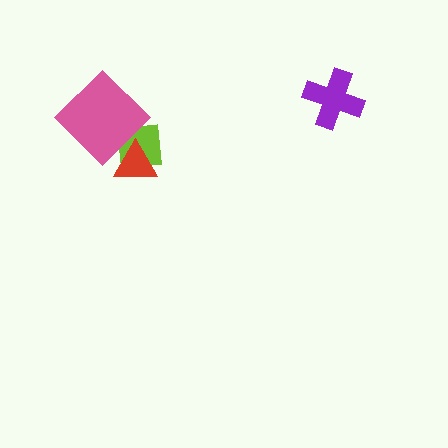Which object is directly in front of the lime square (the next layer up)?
The pink diamond is directly in front of the lime square.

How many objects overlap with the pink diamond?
2 objects overlap with the pink diamond.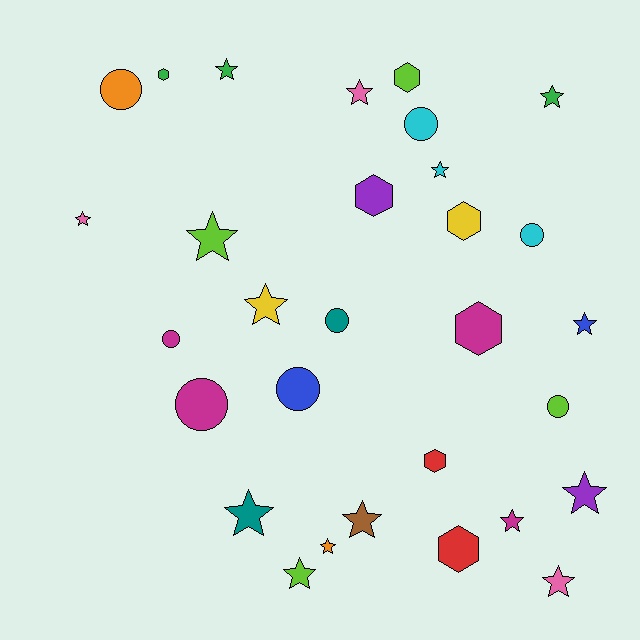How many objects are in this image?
There are 30 objects.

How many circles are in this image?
There are 8 circles.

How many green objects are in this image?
There are 3 green objects.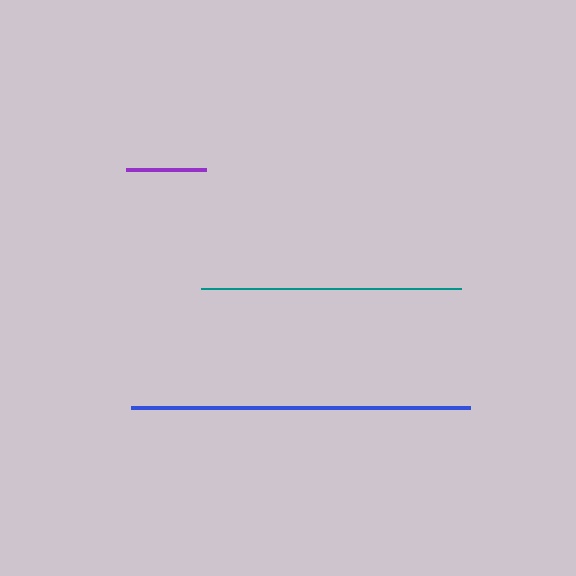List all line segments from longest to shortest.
From longest to shortest: blue, teal, purple.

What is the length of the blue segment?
The blue segment is approximately 339 pixels long.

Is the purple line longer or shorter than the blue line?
The blue line is longer than the purple line.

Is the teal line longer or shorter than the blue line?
The blue line is longer than the teal line.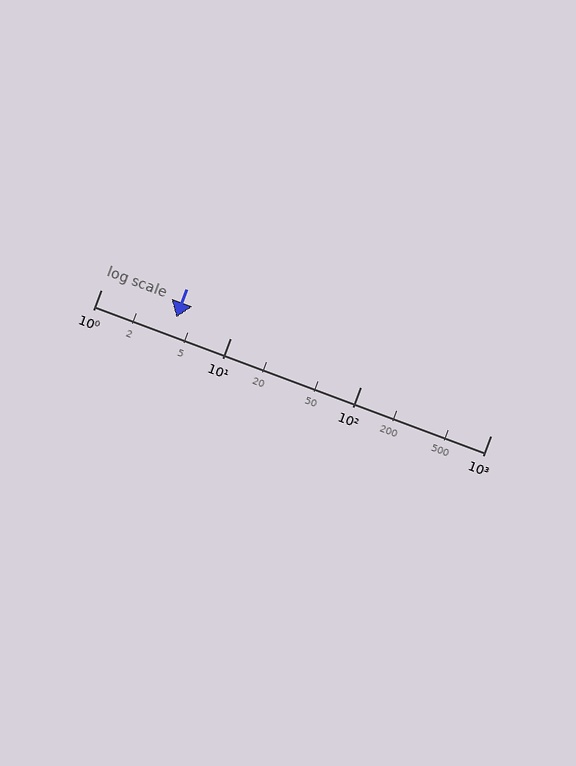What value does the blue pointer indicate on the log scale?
The pointer indicates approximately 3.8.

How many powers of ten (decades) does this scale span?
The scale spans 3 decades, from 1 to 1000.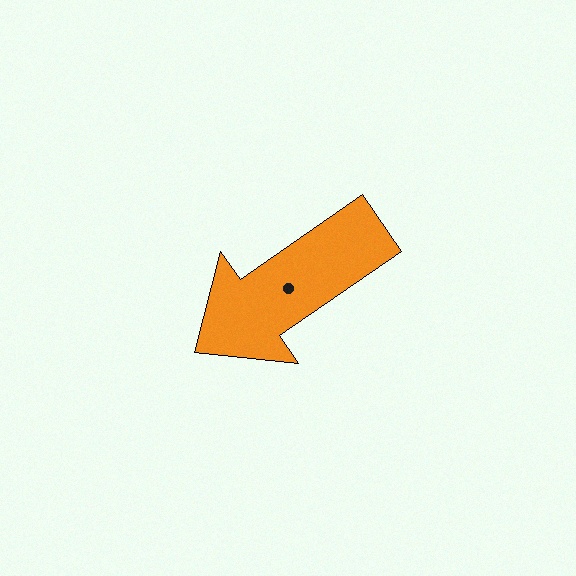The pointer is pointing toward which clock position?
Roughly 8 o'clock.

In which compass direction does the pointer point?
Southwest.